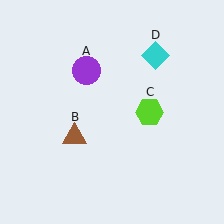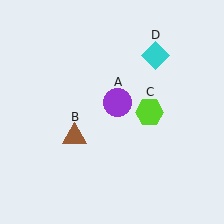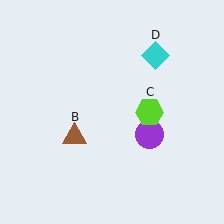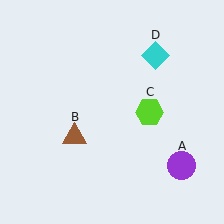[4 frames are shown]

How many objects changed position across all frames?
1 object changed position: purple circle (object A).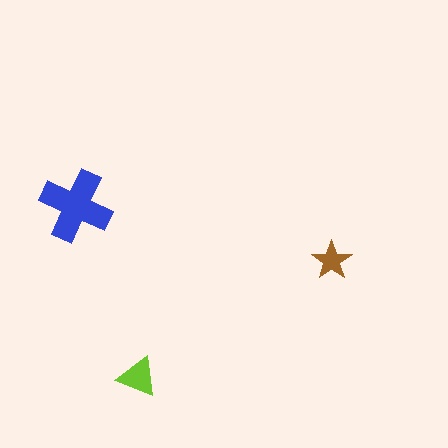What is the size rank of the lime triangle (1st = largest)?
2nd.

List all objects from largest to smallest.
The blue cross, the lime triangle, the brown star.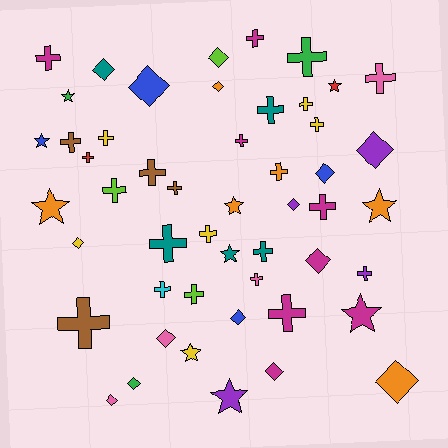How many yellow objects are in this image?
There are 6 yellow objects.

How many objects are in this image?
There are 50 objects.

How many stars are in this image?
There are 10 stars.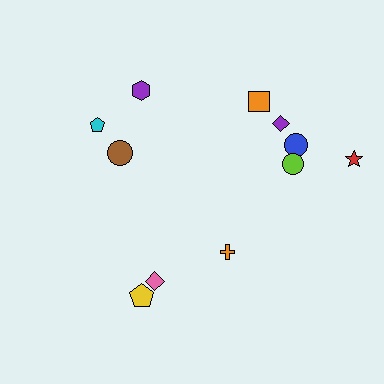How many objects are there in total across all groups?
There are 11 objects.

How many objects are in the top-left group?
There are 3 objects.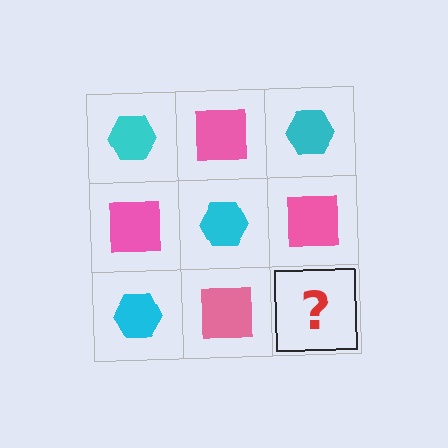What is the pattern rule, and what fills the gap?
The rule is that it alternates cyan hexagon and pink square in a checkerboard pattern. The gap should be filled with a cyan hexagon.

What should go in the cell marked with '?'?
The missing cell should contain a cyan hexagon.